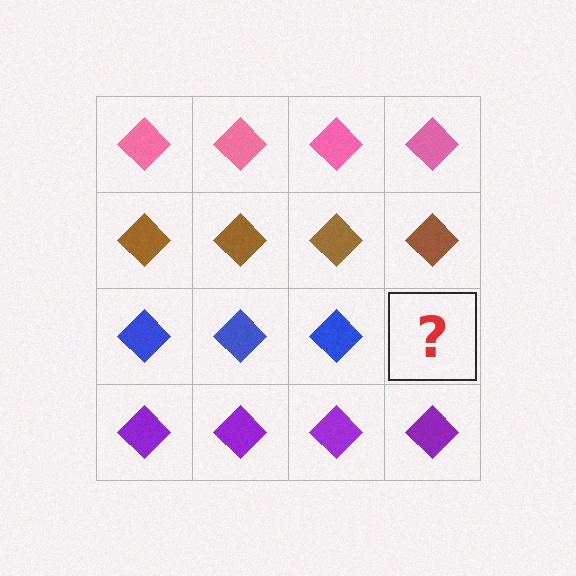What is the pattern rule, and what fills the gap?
The rule is that each row has a consistent color. The gap should be filled with a blue diamond.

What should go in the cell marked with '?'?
The missing cell should contain a blue diamond.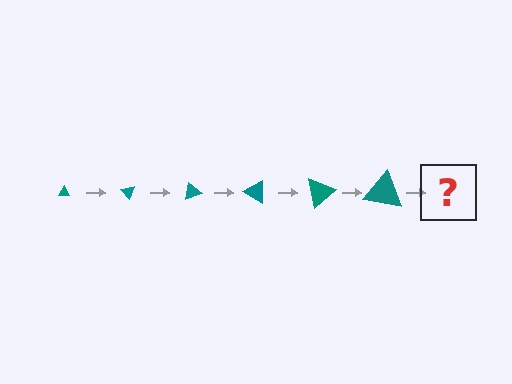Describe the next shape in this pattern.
It should be a triangle, larger than the previous one and rotated 300 degrees from the start.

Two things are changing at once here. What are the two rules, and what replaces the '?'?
The two rules are that the triangle grows larger each step and it rotates 50 degrees each step. The '?' should be a triangle, larger than the previous one and rotated 300 degrees from the start.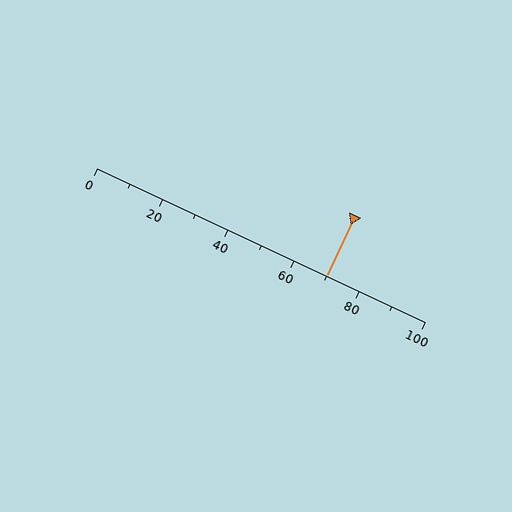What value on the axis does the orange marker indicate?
The marker indicates approximately 70.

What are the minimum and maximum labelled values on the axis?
The axis runs from 0 to 100.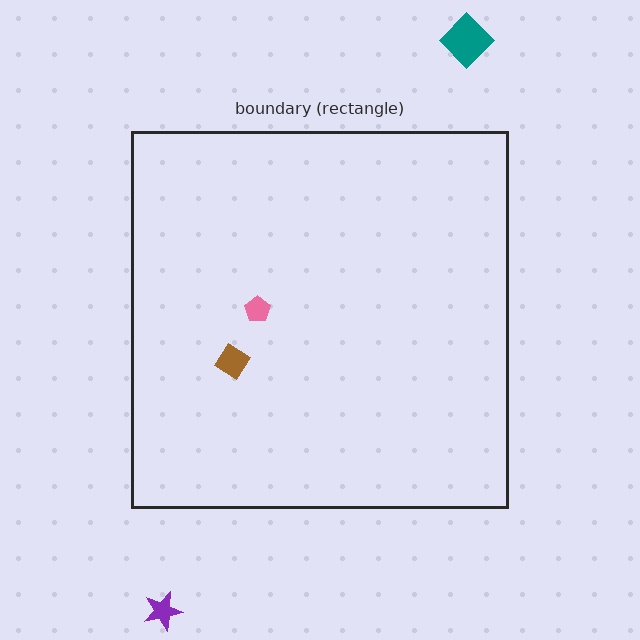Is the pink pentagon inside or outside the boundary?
Inside.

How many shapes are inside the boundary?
2 inside, 2 outside.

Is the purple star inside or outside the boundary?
Outside.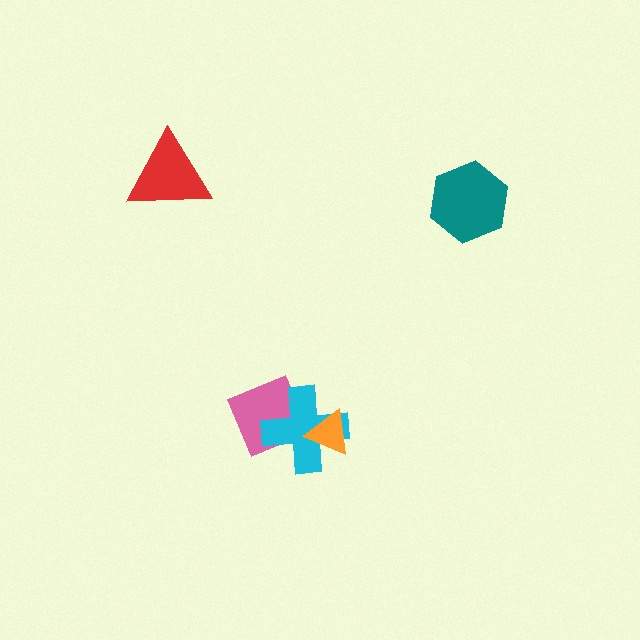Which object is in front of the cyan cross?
The orange triangle is in front of the cyan cross.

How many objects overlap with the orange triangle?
1 object overlaps with the orange triangle.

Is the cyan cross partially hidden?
Yes, it is partially covered by another shape.